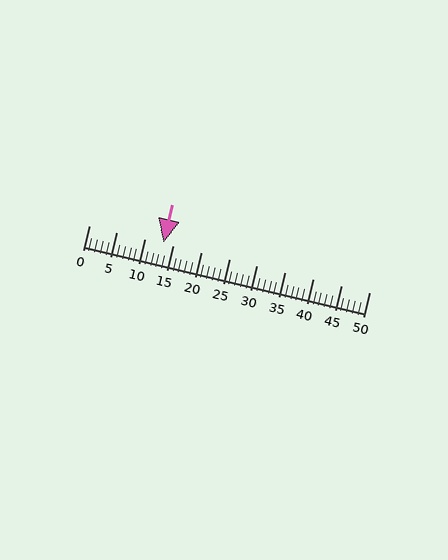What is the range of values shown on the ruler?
The ruler shows values from 0 to 50.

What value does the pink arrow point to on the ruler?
The pink arrow points to approximately 13.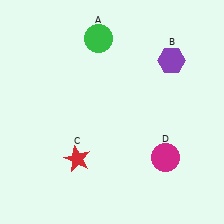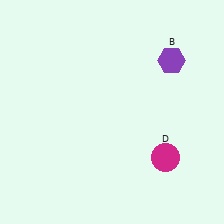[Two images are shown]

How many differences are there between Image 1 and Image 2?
There are 2 differences between the two images.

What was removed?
The red star (C), the green circle (A) were removed in Image 2.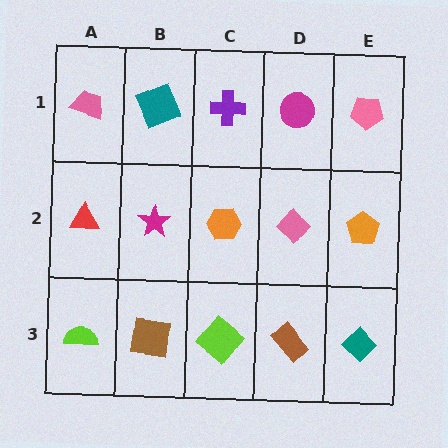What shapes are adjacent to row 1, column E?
An orange pentagon (row 2, column E), a magenta circle (row 1, column D).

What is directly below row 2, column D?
A brown rectangle.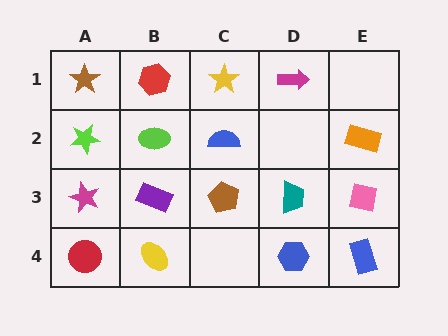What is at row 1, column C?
A yellow star.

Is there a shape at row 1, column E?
No, that cell is empty.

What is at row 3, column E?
A pink square.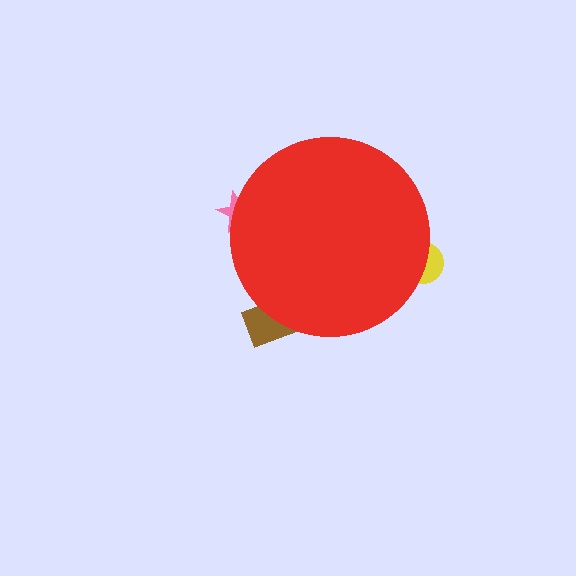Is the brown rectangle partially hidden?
Yes, the brown rectangle is partially hidden behind the red circle.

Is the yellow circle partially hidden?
Yes, the yellow circle is partially hidden behind the red circle.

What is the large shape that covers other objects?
A red circle.